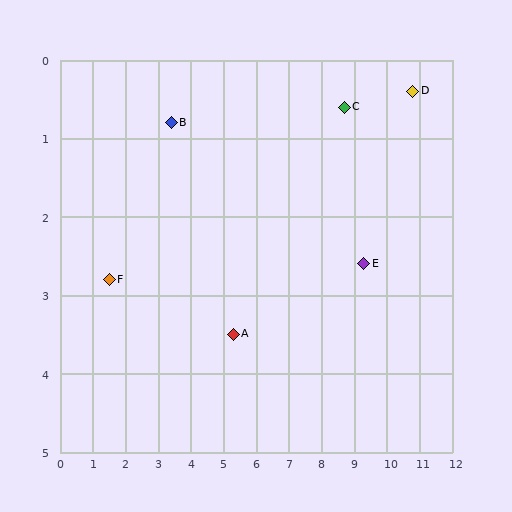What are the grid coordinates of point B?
Point B is at approximately (3.4, 0.8).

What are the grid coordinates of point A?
Point A is at approximately (5.3, 3.5).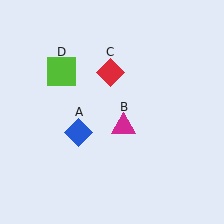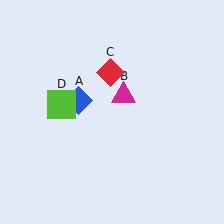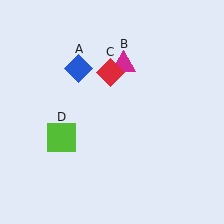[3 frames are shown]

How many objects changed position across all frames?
3 objects changed position: blue diamond (object A), magenta triangle (object B), lime square (object D).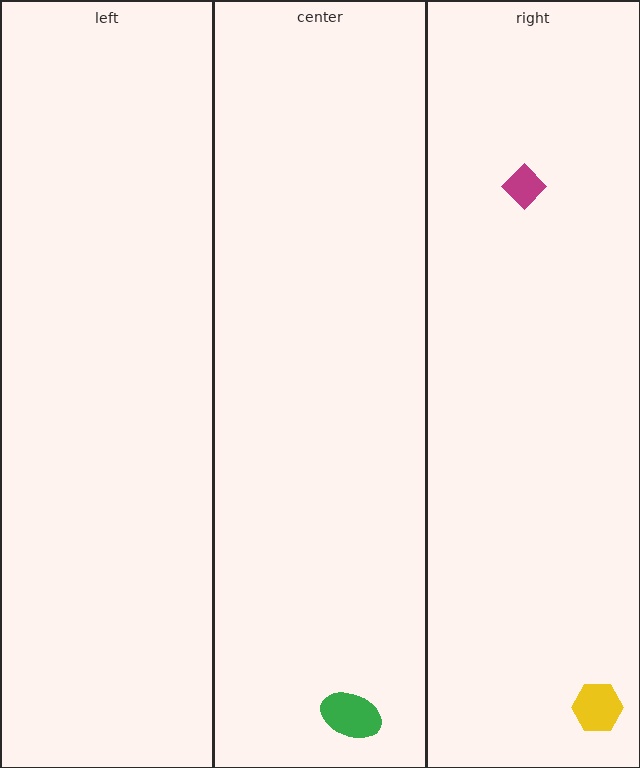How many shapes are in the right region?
2.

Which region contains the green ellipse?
The center region.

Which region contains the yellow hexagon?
The right region.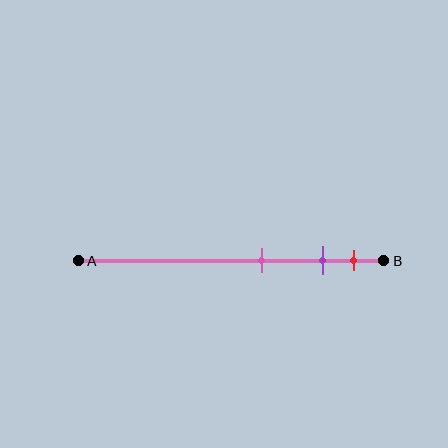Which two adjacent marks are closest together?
The purple and red marks are the closest adjacent pair.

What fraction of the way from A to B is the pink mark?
The pink mark is approximately 60% (0.6) of the way from A to B.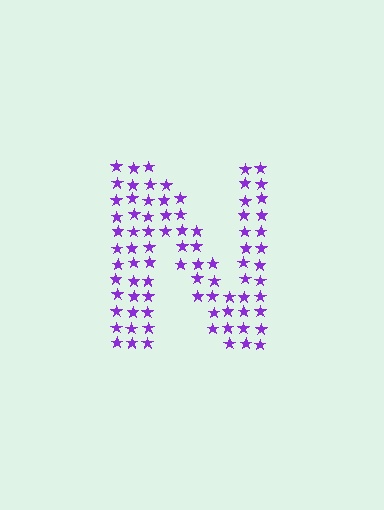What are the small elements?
The small elements are stars.